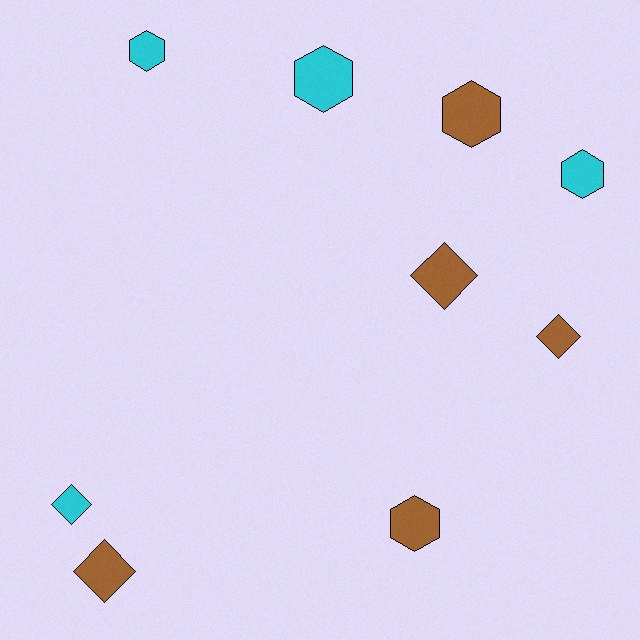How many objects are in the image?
There are 9 objects.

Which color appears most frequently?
Brown, with 5 objects.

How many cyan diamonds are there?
There is 1 cyan diamond.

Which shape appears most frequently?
Hexagon, with 5 objects.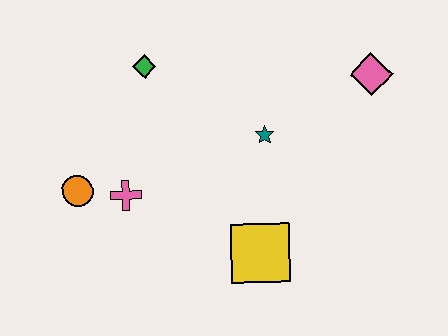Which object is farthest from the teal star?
The orange circle is farthest from the teal star.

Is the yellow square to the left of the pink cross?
No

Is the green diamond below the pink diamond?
No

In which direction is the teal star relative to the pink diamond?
The teal star is to the left of the pink diamond.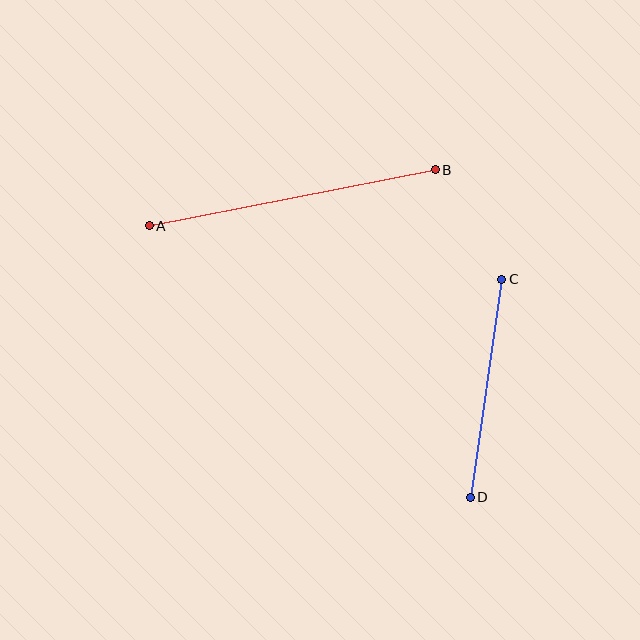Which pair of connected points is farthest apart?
Points A and B are farthest apart.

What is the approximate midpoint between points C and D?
The midpoint is at approximately (486, 388) pixels.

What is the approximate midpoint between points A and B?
The midpoint is at approximately (292, 198) pixels.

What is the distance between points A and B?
The distance is approximately 292 pixels.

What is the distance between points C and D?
The distance is approximately 220 pixels.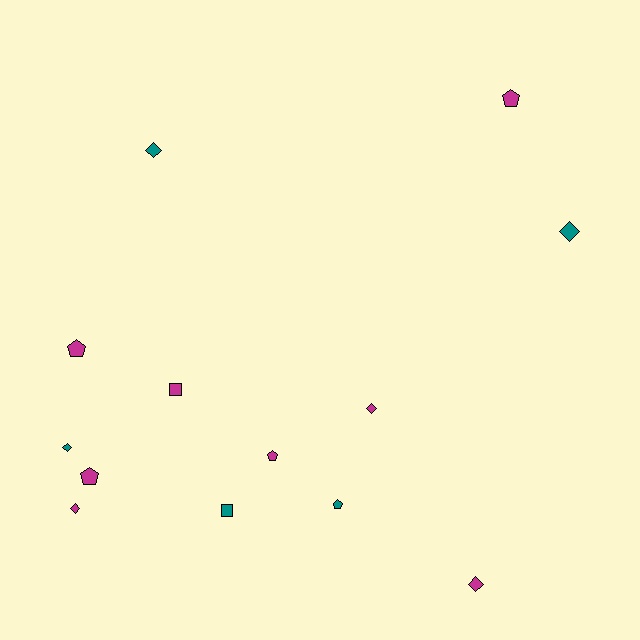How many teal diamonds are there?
There are 3 teal diamonds.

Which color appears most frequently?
Magenta, with 8 objects.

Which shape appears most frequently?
Diamond, with 6 objects.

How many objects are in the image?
There are 13 objects.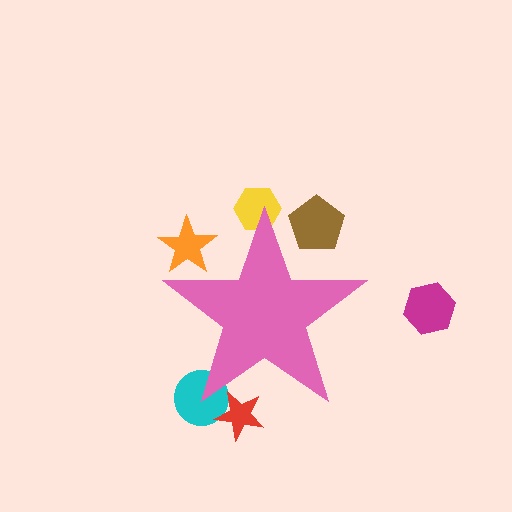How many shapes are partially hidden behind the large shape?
5 shapes are partially hidden.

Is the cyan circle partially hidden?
Yes, the cyan circle is partially hidden behind the pink star.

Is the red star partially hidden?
Yes, the red star is partially hidden behind the pink star.